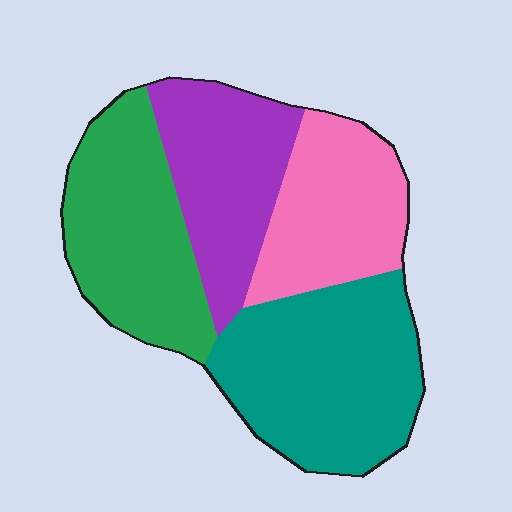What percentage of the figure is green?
Green covers 26% of the figure.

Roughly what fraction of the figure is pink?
Pink takes up about one fifth (1/5) of the figure.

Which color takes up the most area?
Teal, at roughly 30%.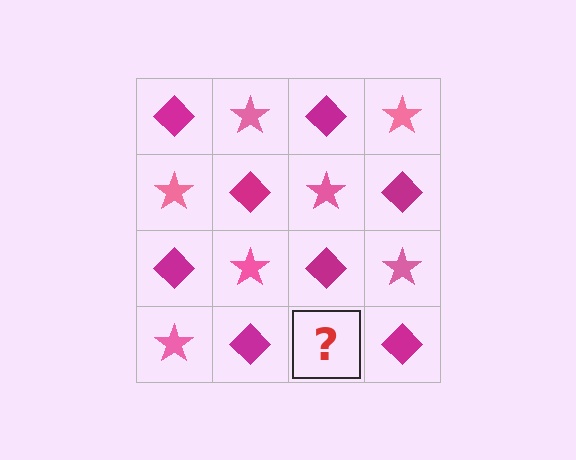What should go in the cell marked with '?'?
The missing cell should contain a pink star.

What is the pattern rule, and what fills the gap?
The rule is that it alternates magenta diamond and pink star in a checkerboard pattern. The gap should be filled with a pink star.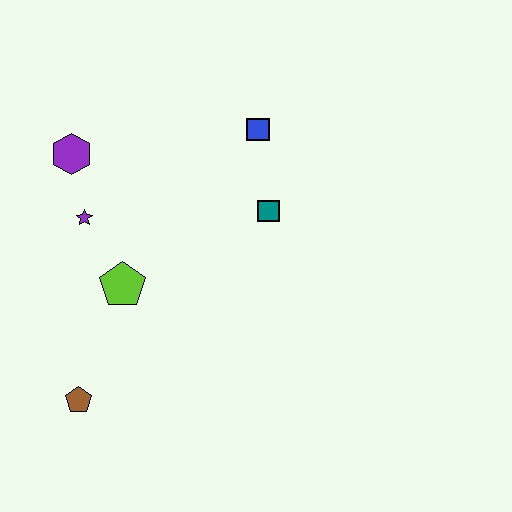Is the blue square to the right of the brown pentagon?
Yes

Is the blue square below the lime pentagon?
No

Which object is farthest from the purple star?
The blue square is farthest from the purple star.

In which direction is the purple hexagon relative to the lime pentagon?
The purple hexagon is above the lime pentagon.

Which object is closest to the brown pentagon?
The lime pentagon is closest to the brown pentagon.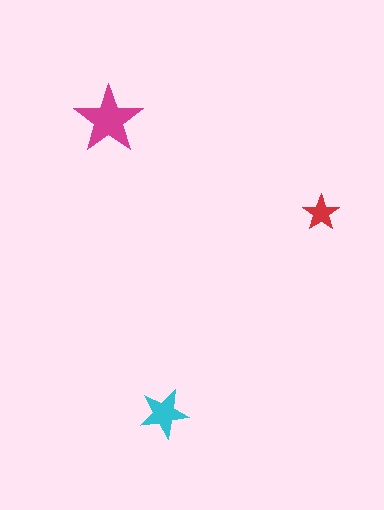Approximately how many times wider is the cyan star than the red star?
About 1.5 times wider.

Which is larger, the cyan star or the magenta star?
The magenta one.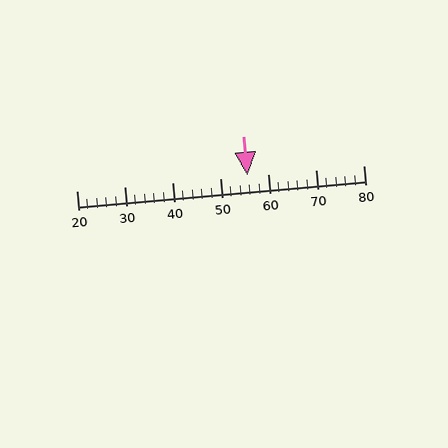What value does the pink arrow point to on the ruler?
The pink arrow points to approximately 56.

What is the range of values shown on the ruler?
The ruler shows values from 20 to 80.